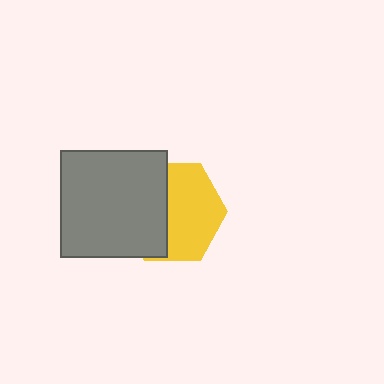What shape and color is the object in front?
The object in front is a gray square.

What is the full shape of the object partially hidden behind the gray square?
The partially hidden object is a yellow hexagon.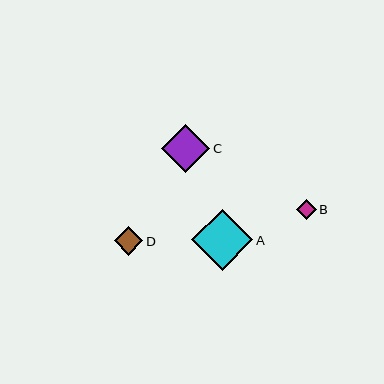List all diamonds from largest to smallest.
From largest to smallest: A, C, D, B.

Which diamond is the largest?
Diamond A is the largest with a size of approximately 61 pixels.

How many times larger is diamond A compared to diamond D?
Diamond A is approximately 2.1 times the size of diamond D.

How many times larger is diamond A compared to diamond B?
Diamond A is approximately 3.0 times the size of diamond B.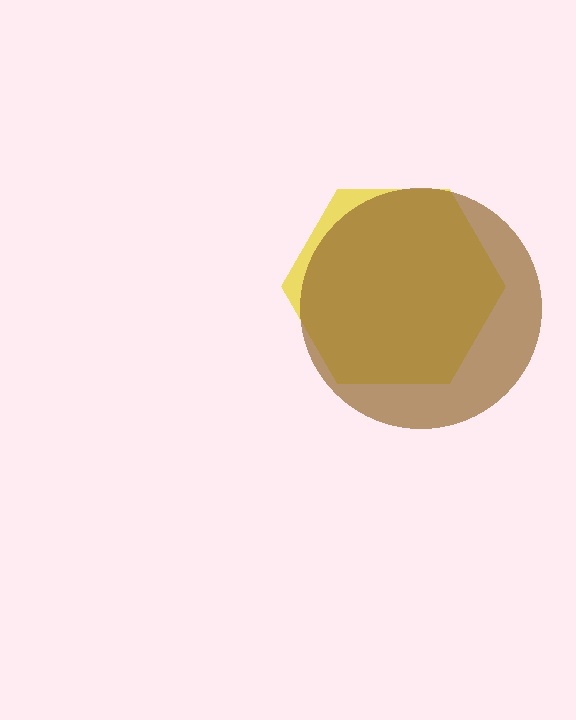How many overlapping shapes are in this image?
There are 2 overlapping shapes in the image.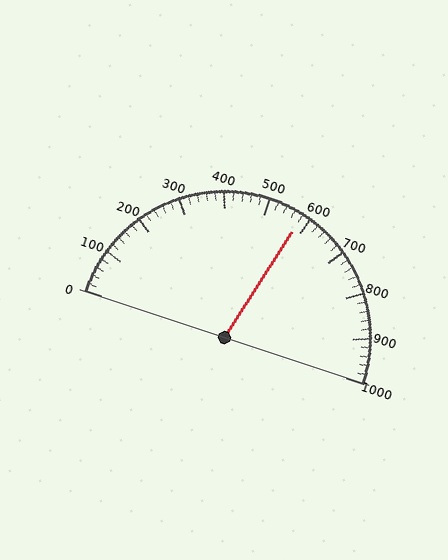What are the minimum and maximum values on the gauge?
The gauge ranges from 0 to 1000.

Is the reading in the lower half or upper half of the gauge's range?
The reading is in the upper half of the range (0 to 1000).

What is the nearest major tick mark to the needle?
The nearest major tick mark is 600.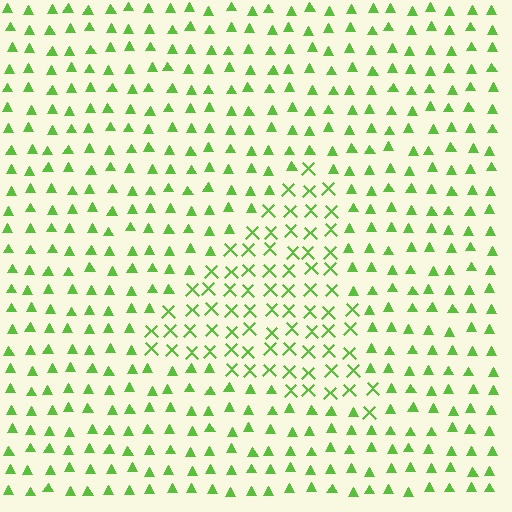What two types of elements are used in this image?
The image uses X marks inside the triangle region and triangles outside it.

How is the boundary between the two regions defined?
The boundary is defined by a change in element shape: X marks inside vs. triangles outside. All elements share the same color and spacing.